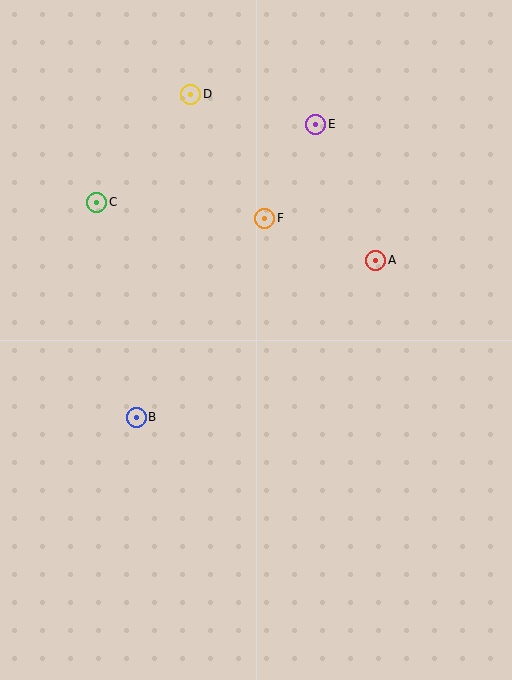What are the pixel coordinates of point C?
Point C is at (97, 202).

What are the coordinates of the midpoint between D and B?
The midpoint between D and B is at (164, 256).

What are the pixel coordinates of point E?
Point E is at (316, 124).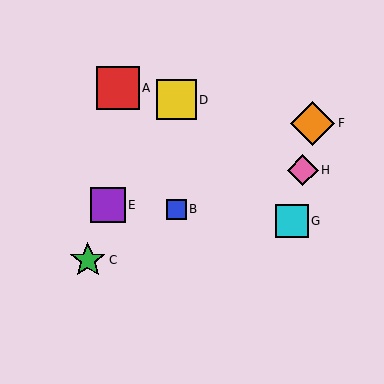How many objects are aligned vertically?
2 objects (B, D) are aligned vertically.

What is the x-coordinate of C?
Object C is at x≈88.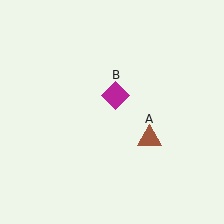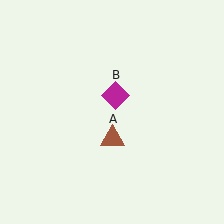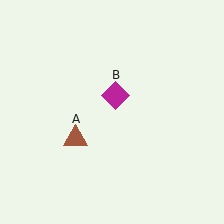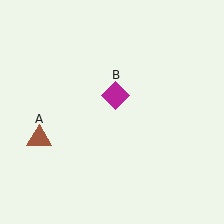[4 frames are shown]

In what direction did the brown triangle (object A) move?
The brown triangle (object A) moved left.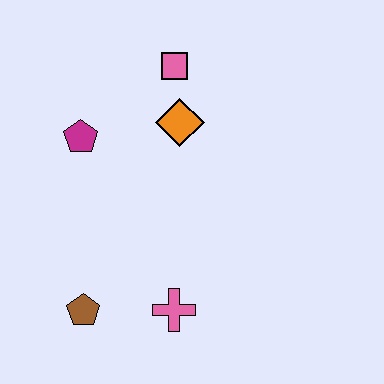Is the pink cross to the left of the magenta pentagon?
No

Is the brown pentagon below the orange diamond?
Yes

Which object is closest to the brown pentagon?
The pink cross is closest to the brown pentagon.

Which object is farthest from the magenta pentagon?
The pink cross is farthest from the magenta pentagon.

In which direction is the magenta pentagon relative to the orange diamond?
The magenta pentagon is to the left of the orange diamond.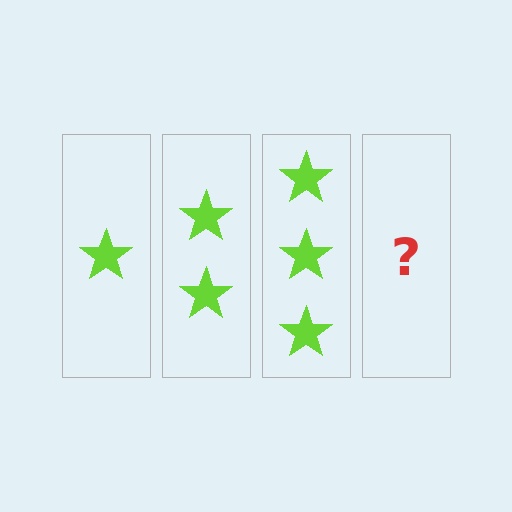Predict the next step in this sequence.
The next step is 4 stars.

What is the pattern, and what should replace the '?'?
The pattern is that each step adds one more star. The '?' should be 4 stars.